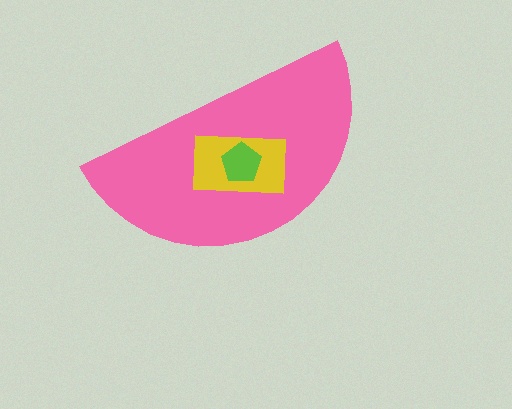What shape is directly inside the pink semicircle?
The yellow rectangle.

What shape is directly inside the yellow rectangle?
The lime pentagon.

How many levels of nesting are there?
3.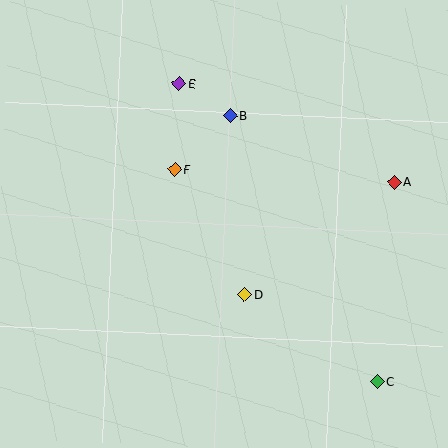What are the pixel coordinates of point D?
Point D is at (245, 294).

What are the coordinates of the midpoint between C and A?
The midpoint between C and A is at (386, 282).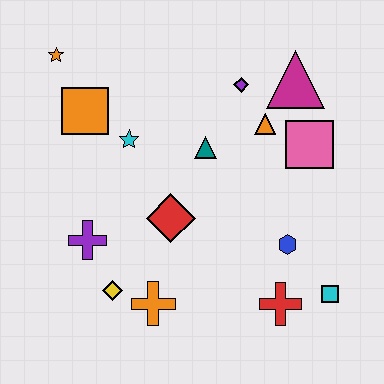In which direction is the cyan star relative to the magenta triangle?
The cyan star is to the left of the magenta triangle.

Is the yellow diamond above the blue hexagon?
No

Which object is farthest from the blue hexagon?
The orange star is farthest from the blue hexagon.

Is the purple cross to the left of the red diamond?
Yes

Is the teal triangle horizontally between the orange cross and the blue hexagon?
Yes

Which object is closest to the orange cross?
The yellow diamond is closest to the orange cross.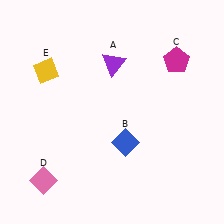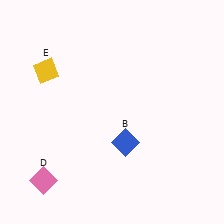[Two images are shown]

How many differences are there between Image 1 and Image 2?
There are 2 differences between the two images.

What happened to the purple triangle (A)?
The purple triangle (A) was removed in Image 2. It was in the top-right area of Image 1.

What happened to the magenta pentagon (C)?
The magenta pentagon (C) was removed in Image 2. It was in the top-right area of Image 1.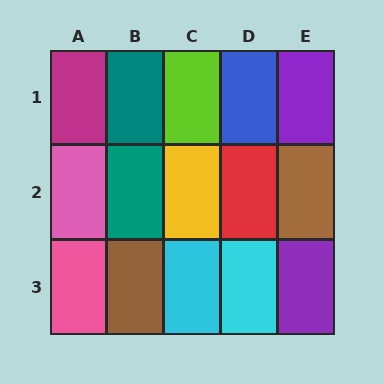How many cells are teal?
2 cells are teal.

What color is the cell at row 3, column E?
Purple.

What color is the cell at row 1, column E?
Purple.